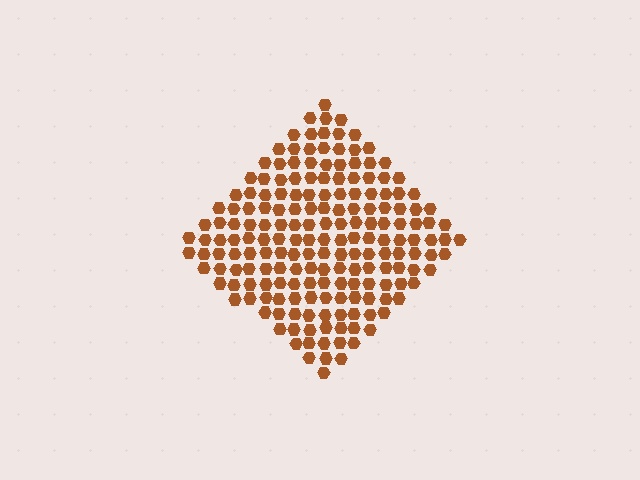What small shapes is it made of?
It is made of small hexagons.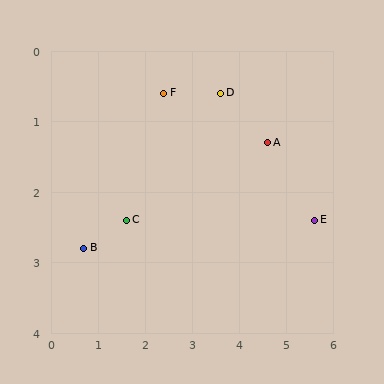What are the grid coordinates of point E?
Point E is at approximately (5.6, 2.4).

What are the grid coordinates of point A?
Point A is at approximately (4.6, 1.3).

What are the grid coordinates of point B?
Point B is at approximately (0.7, 2.8).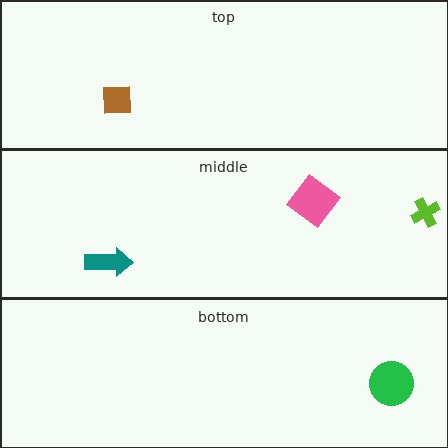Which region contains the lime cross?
The middle region.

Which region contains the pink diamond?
The middle region.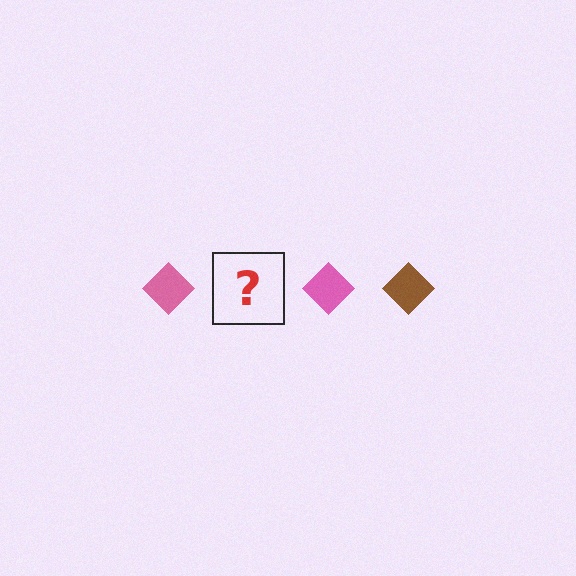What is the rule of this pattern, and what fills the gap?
The rule is that the pattern cycles through pink, brown diamonds. The gap should be filled with a brown diamond.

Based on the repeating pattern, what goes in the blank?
The blank should be a brown diamond.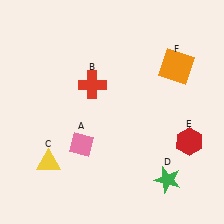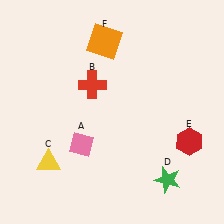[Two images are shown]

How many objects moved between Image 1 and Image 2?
1 object moved between the two images.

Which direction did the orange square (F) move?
The orange square (F) moved left.